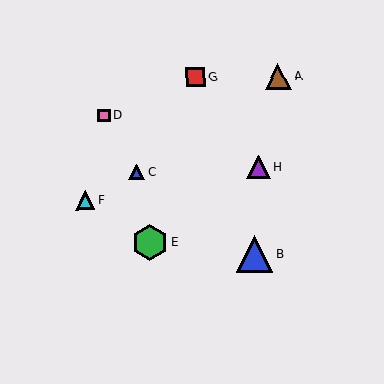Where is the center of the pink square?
The center of the pink square is at (104, 116).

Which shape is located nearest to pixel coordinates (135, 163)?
The blue triangle (labeled C) at (137, 172) is nearest to that location.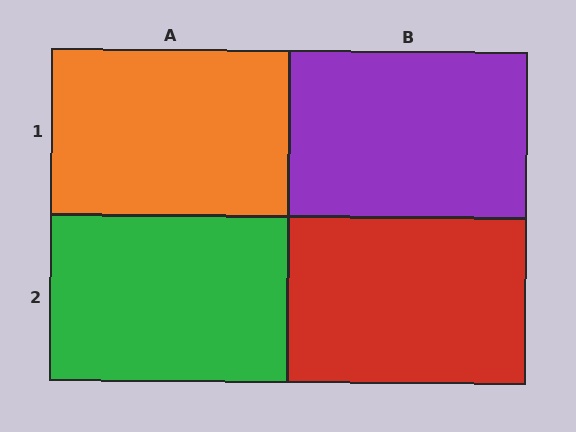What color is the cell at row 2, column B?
Red.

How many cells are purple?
1 cell is purple.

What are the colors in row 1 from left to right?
Orange, purple.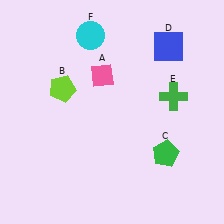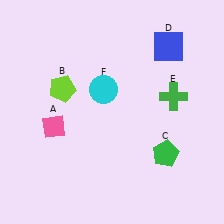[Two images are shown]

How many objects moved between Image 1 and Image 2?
2 objects moved between the two images.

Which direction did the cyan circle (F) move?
The cyan circle (F) moved down.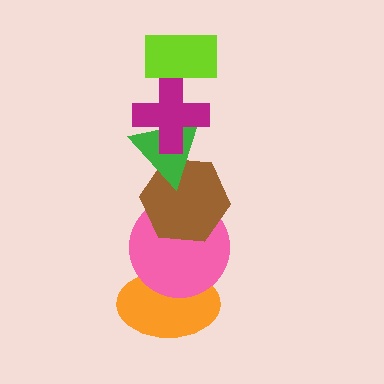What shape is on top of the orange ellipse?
The pink circle is on top of the orange ellipse.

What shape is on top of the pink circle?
The brown hexagon is on top of the pink circle.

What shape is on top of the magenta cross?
The lime rectangle is on top of the magenta cross.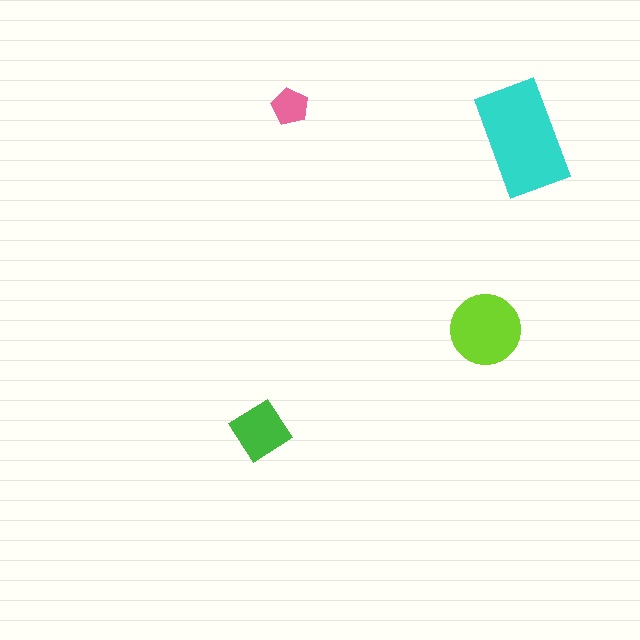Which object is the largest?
The cyan rectangle.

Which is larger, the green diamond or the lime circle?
The lime circle.